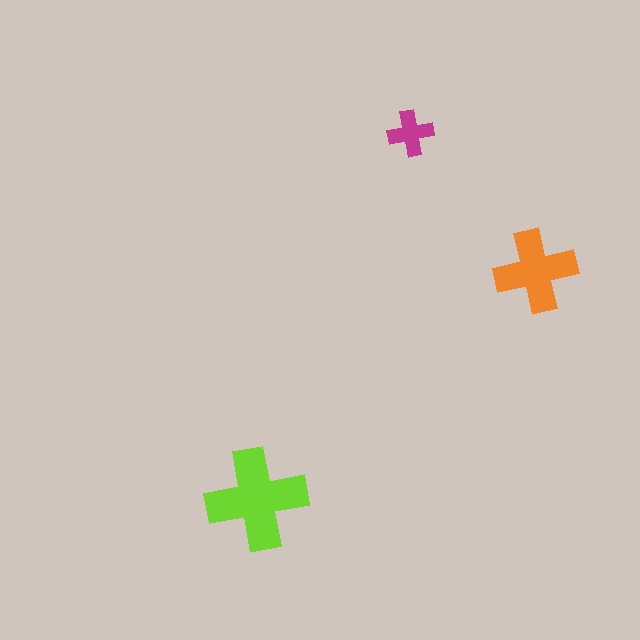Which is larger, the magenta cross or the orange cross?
The orange one.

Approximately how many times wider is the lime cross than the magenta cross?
About 2 times wider.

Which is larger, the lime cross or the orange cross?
The lime one.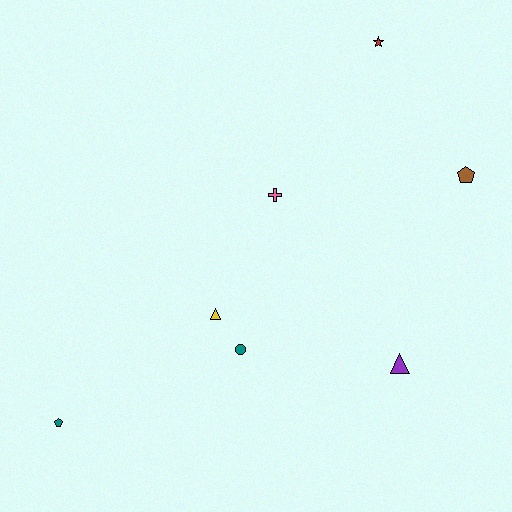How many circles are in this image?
There is 1 circle.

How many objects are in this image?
There are 7 objects.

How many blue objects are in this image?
There are no blue objects.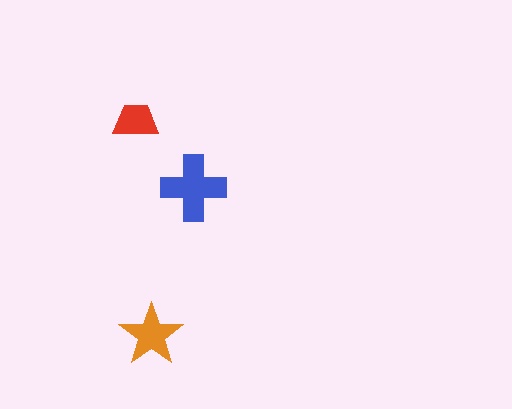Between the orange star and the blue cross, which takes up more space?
The blue cross.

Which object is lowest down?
The orange star is bottommost.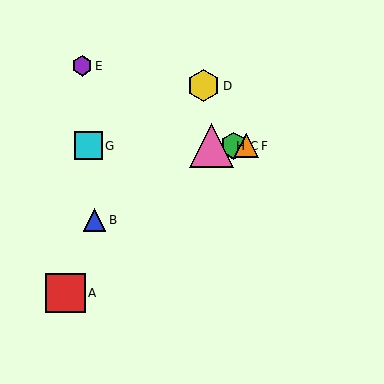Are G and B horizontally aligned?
No, G is at y≈146 and B is at y≈220.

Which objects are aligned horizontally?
Objects C, F, G, H are aligned horizontally.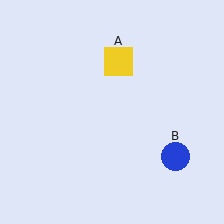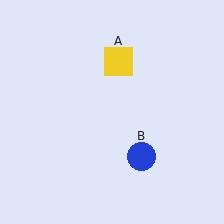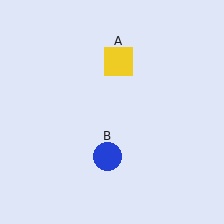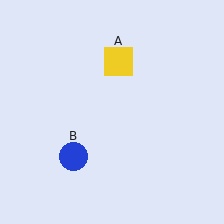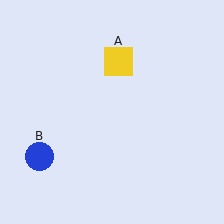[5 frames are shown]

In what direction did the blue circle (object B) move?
The blue circle (object B) moved left.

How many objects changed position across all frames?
1 object changed position: blue circle (object B).